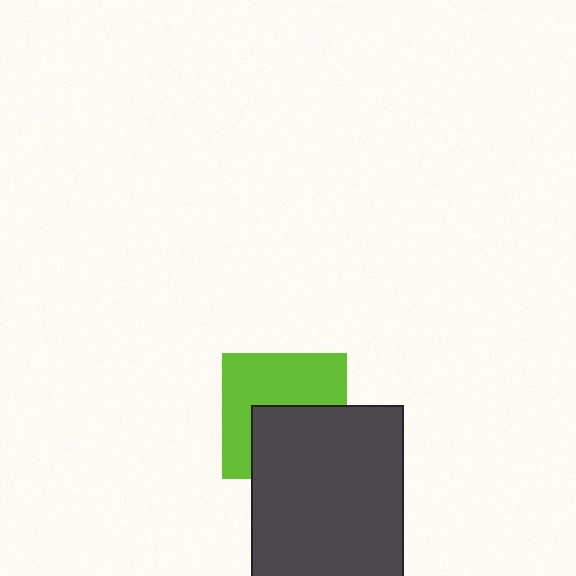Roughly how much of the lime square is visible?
About half of it is visible (roughly 55%).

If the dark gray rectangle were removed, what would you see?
You would see the complete lime square.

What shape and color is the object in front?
The object in front is a dark gray rectangle.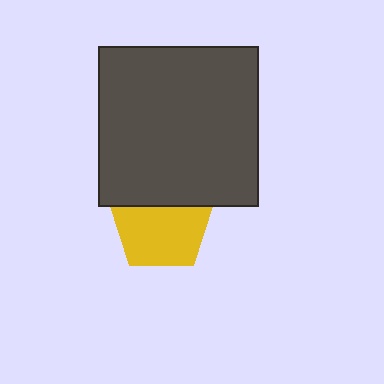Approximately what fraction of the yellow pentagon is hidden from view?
Roughly 33% of the yellow pentagon is hidden behind the dark gray square.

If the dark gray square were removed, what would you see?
You would see the complete yellow pentagon.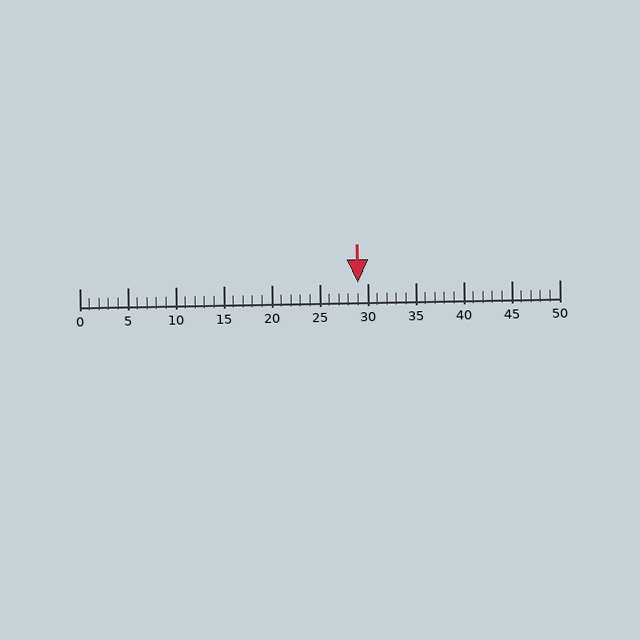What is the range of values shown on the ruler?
The ruler shows values from 0 to 50.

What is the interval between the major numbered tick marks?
The major tick marks are spaced 5 units apart.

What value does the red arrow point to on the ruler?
The red arrow points to approximately 29.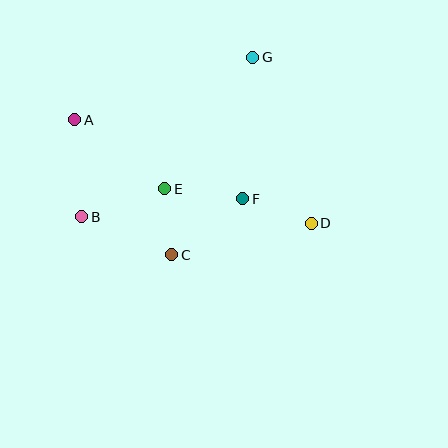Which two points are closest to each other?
Points C and E are closest to each other.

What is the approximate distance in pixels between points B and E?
The distance between B and E is approximately 88 pixels.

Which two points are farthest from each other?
Points A and D are farthest from each other.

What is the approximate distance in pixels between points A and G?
The distance between A and G is approximately 189 pixels.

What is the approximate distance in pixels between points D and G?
The distance between D and G is approximately 176 pixels.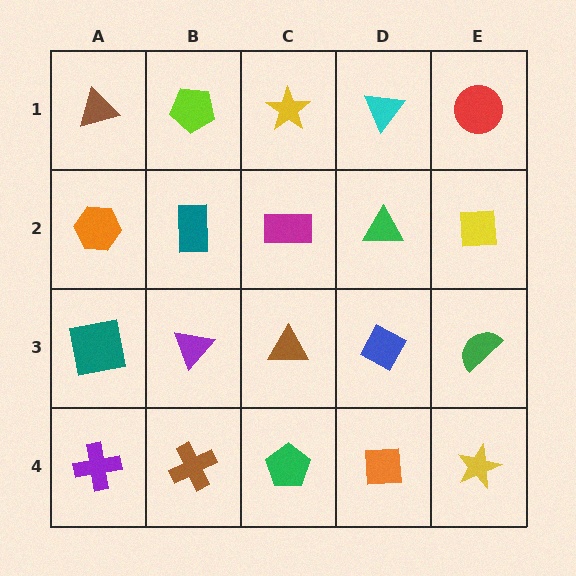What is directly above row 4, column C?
A brown triangle.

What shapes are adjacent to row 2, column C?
A yellow star (row 1, column C), a brown triangle (row 3, column C), a teal rectangle (row 2, column B), a green triangle (row 2, column D).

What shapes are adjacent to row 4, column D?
A blue diamond (row 3, column D), a green pentagon (row 4, column C), a yellow star (row 4, column E).